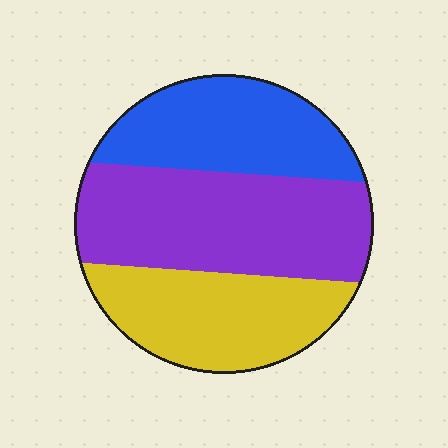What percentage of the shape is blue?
Blue covers around 30% of the shape.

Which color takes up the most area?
Purple, at roughly 40%.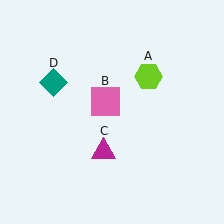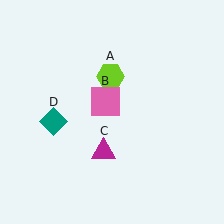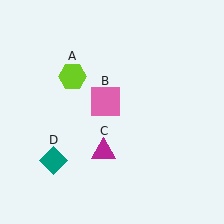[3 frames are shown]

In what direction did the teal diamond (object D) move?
The teal diamond (object D) moved down.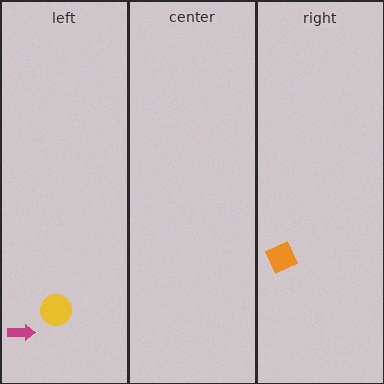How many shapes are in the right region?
1.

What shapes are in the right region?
The orange diamond.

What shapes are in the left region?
The magenta arrow, the yellow circle.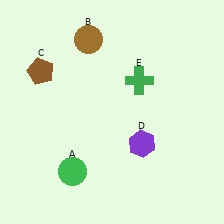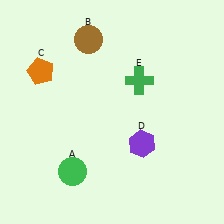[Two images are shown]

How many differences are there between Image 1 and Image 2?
There is 1 difference between the two images.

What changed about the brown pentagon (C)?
In Image 1, C is brown. In Image 2, it changed to orange.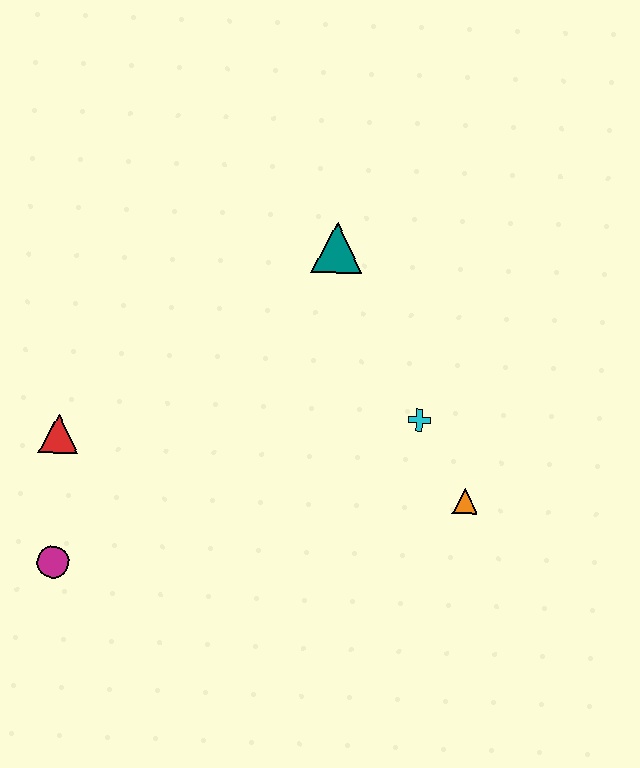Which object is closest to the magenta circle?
The red triangle is closest to the magenta circle.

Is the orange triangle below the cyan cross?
Yes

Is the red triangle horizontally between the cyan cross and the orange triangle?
No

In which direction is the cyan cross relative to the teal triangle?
The cyan cross is below the teal triangle.